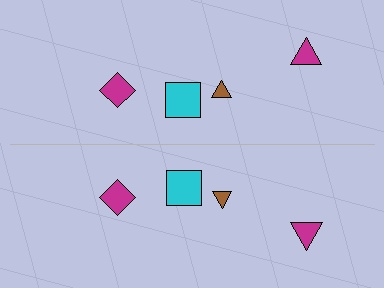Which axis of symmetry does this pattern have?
The pattern has a horizontal axis of symmetry running through the center of the image.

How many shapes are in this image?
There are 8 shapes in this image.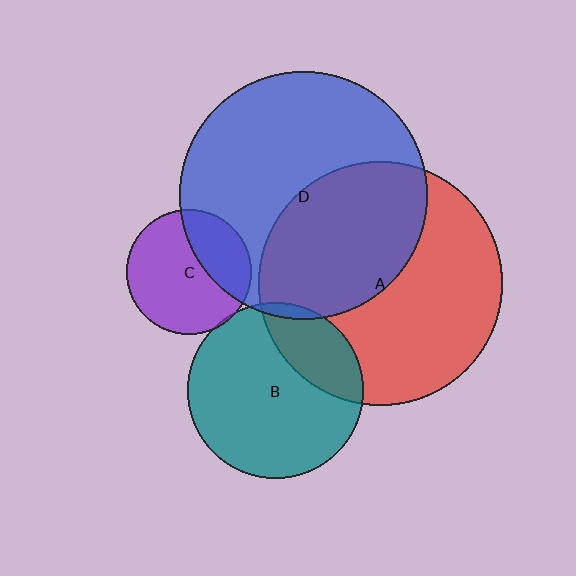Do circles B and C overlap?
Yes.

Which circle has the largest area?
Circle D (blue).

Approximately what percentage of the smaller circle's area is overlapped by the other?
Approximately 5%.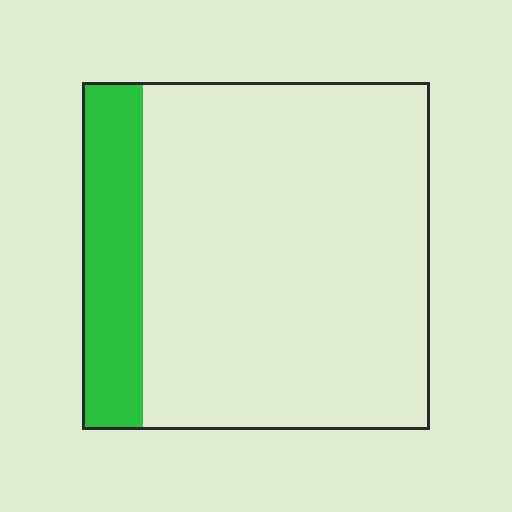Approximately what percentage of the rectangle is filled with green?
Approximately 20%.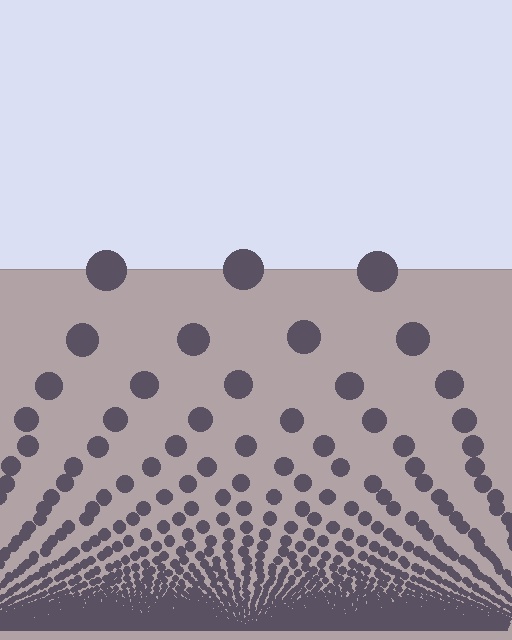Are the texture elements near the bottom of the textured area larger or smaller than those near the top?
Smaller. The gradient is inverted — elements near the bottom are smaller and denser.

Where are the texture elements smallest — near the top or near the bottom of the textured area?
Near the bottom.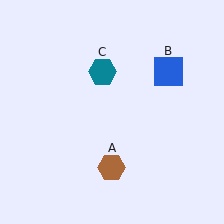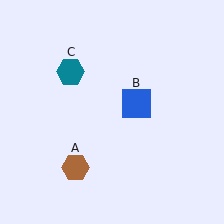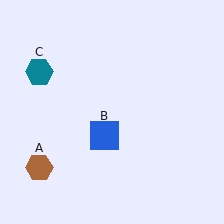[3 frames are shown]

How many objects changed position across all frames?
3 objects changed position: brown hexagon (object A), blue square (object B), teal hexagon (object C).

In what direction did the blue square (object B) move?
The blue square (object B) moved down and to the left.